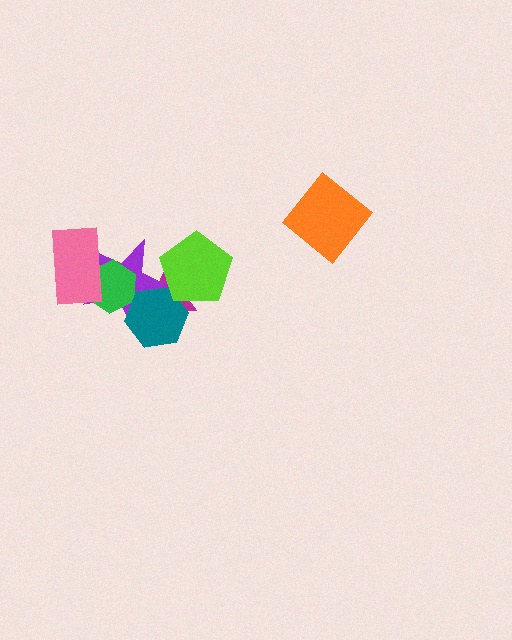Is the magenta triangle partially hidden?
Yes, it is partially covered by another shape.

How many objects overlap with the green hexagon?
2 objects overlap with the green hexagon.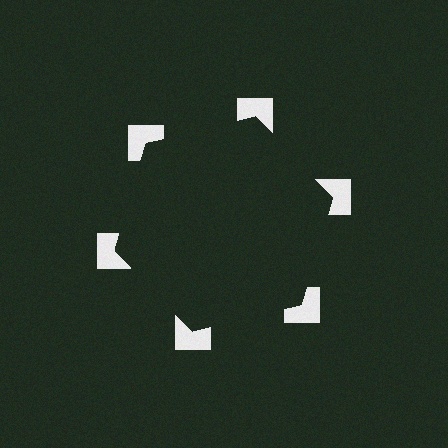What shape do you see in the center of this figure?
An illusory hexagon — its edges are inferred from the aligned wedge cuts in the notched squares, not physically drawn.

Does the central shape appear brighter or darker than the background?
It typically appears slightly darker than the background, even though no actual brightness change is drawn.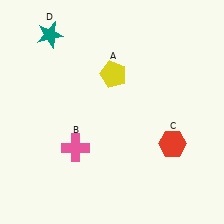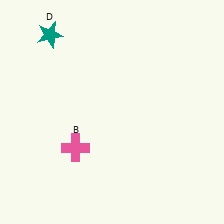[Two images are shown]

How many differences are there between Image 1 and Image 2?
There are 2 differences between the two images.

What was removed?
The yellow pentagon (A), the red hexagon (C) were removed in Image 2.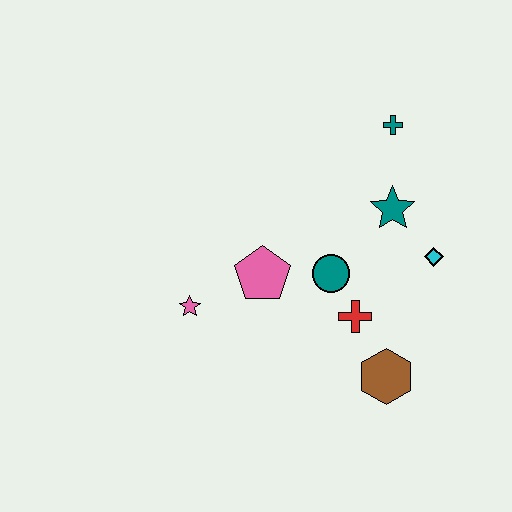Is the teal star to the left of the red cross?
No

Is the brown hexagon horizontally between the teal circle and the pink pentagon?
No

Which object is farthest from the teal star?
The pink star is farthest from the teal star.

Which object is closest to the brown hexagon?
The red cross is closest to the brown hexagon.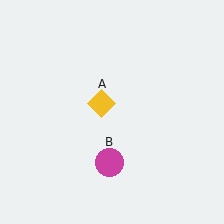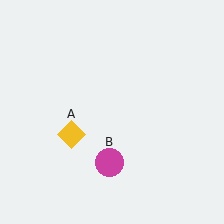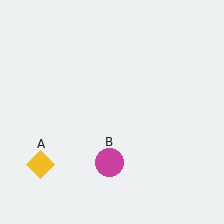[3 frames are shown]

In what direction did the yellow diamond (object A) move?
The yellow diamond (object A) moved down and to the left.